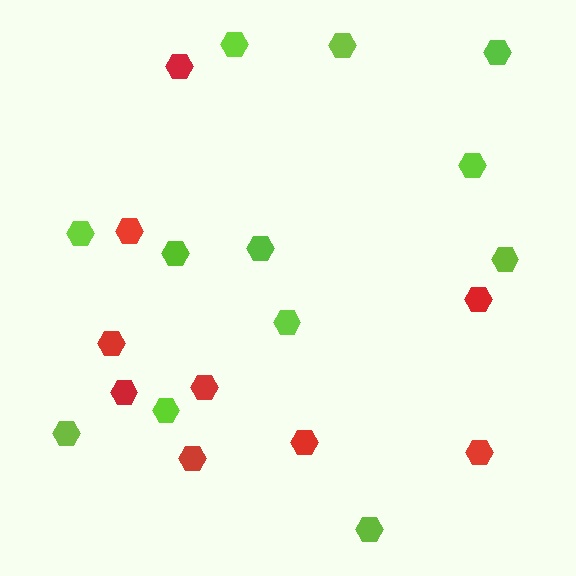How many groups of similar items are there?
There are 2 groups: one group of lime hexagons (12) and one group of red hexagons (9).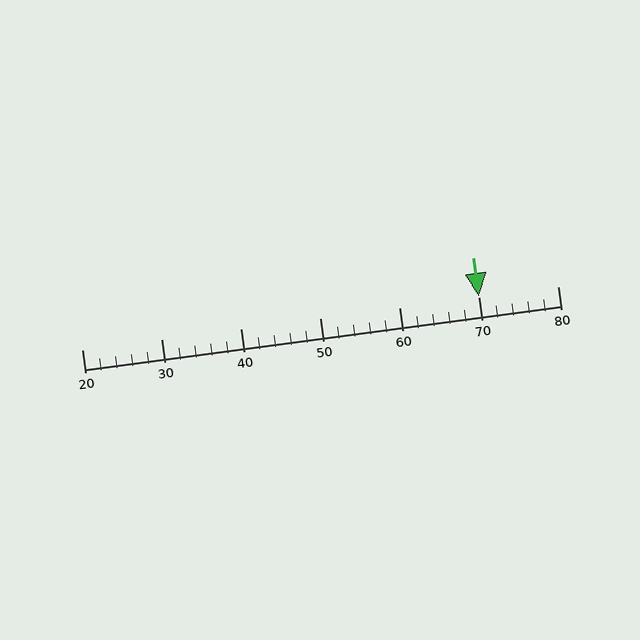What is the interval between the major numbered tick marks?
The major tick marks are spaced 10 units apart.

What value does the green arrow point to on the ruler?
The green arrow points to approximately 70.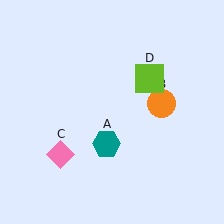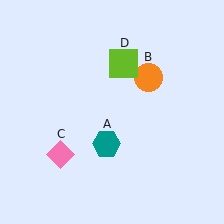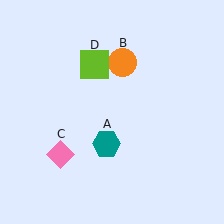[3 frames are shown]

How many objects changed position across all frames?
2 objects changed position: orange circle (object B), lime square (object D).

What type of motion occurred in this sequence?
The orange circle (object B), lime square (object D) rotated counterclockwise around the center of the scene.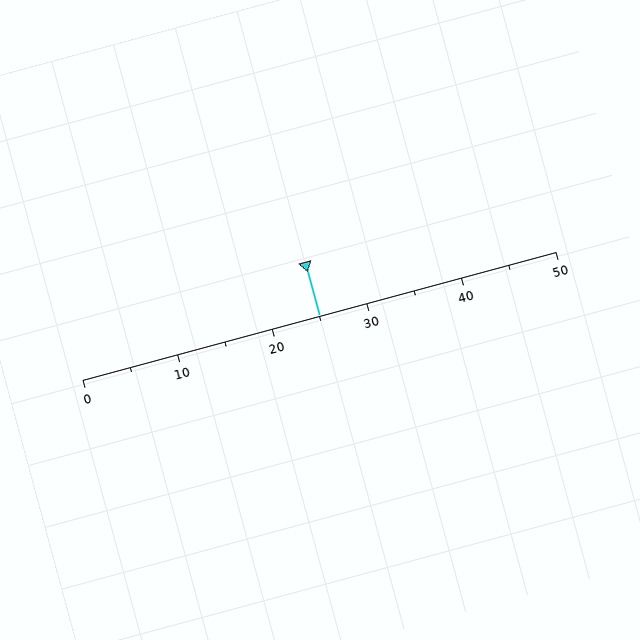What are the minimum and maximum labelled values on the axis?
The axis runs from 0 to 50.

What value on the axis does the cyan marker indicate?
The marker indicates approximately 25.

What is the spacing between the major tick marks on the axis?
The major ticks are spaced 10 apart.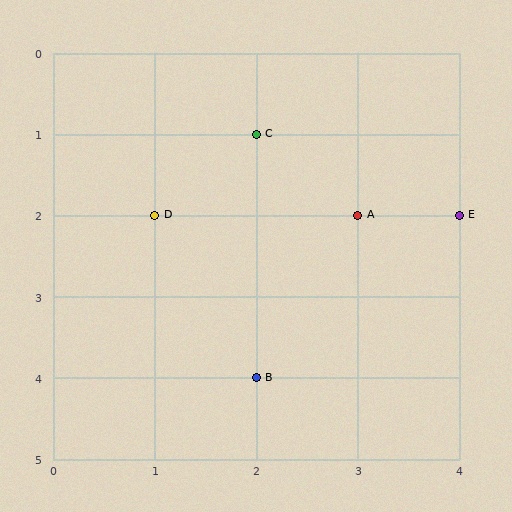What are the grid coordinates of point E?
Point E is at grid coordinates (4, 2).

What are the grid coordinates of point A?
Point A is at grid coordinates (3, 2).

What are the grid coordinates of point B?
Point B is at grid coordinates (2, 4).